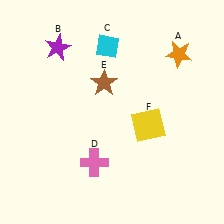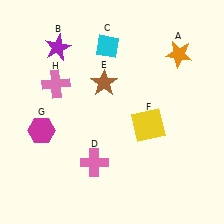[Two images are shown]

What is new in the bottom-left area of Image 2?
A magenta hexagon (G) was added in the bottom-left area of Image 2.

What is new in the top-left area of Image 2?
A pink cross (H) was added in the top-left area of Image 2.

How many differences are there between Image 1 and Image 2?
There are 2 differences between the two images.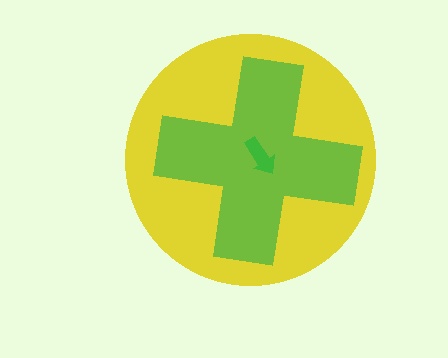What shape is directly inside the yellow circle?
The lime cross.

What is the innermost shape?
The green arrow.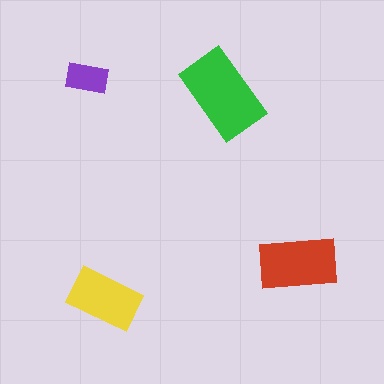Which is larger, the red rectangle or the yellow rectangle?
The red one.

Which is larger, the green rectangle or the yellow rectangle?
The green one.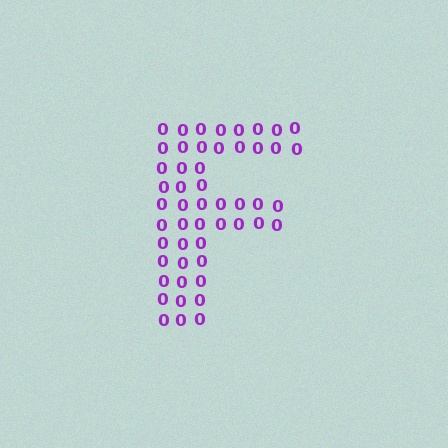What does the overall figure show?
The overall figure shows the letter F.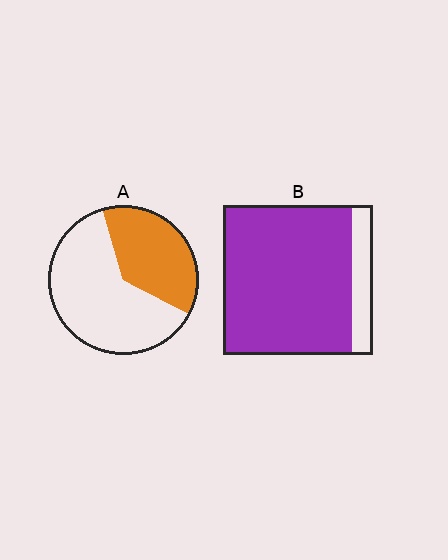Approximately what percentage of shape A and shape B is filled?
A is approximately 40% and B is approximately 85%.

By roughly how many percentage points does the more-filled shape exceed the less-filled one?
By roughly 50 percentage points (B over A).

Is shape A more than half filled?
No.